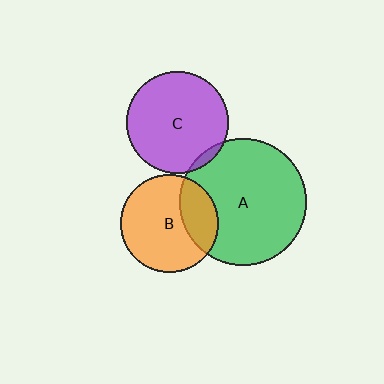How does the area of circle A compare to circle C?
Approximately 1.5 times.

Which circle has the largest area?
Circle A (green).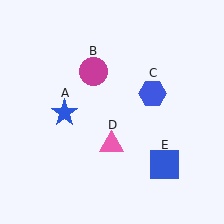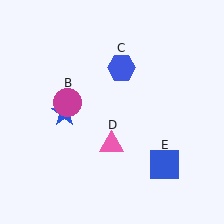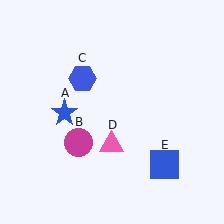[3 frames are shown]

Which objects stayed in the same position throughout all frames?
Blue star (object A) and pink triangle (object D) and blue square (object E) remained stationary.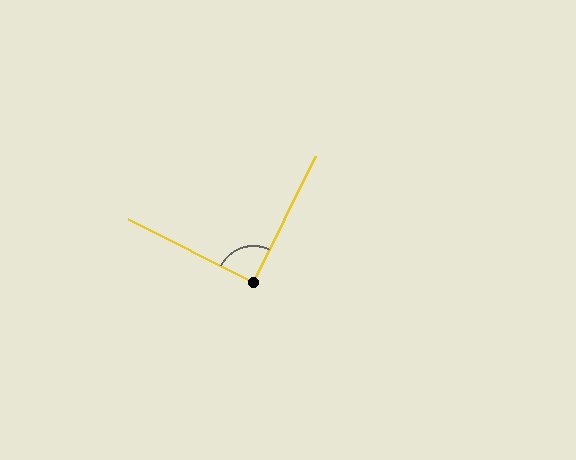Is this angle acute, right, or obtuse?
It is approximately a right angle.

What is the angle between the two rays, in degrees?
Approximately 89 degrees.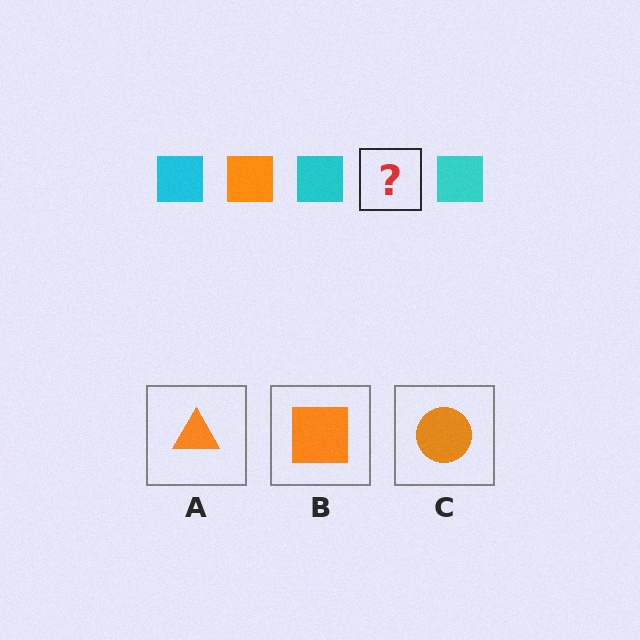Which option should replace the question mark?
Option B.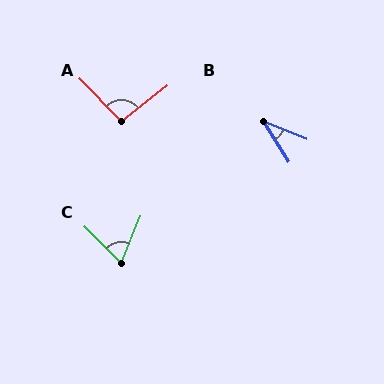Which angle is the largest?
A, at approximately 96 degrees.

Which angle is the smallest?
B, at approximately 35 degrees.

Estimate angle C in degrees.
Approximately 67 degrees.